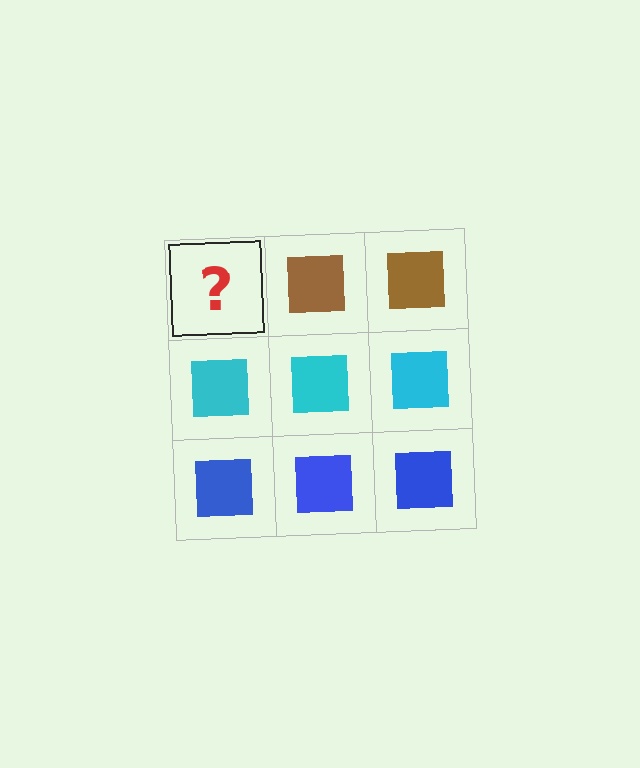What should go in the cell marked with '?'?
The missing cell should contain a brown square.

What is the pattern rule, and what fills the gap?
The rule is that each row has a consistent color. The gap should be filled with a brown square.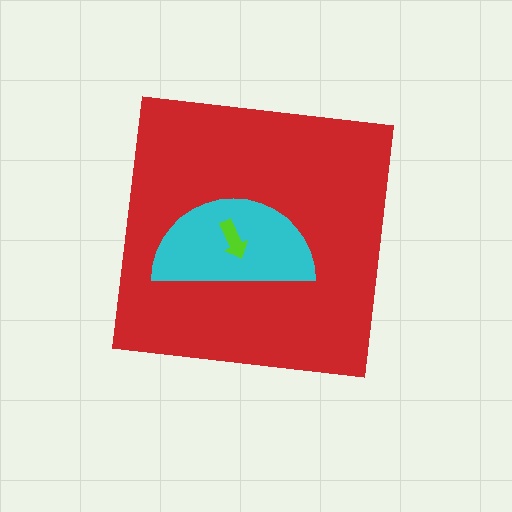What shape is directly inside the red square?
The cyan semicircle.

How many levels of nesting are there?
3.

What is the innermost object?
The lime arrow.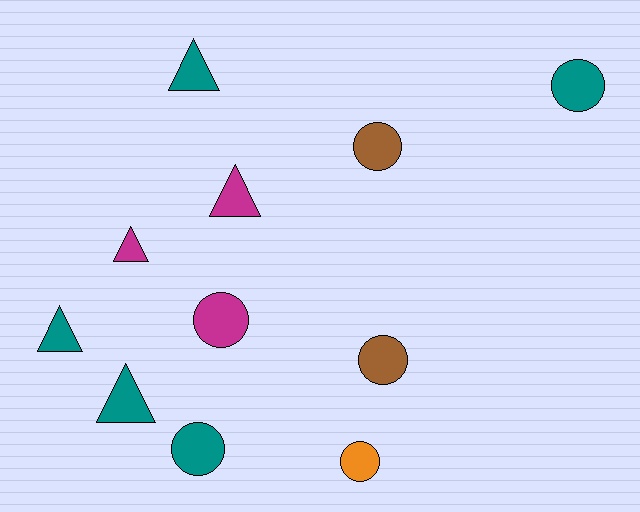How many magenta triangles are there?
There are 2 magenta triangles.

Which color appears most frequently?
Teal, with 5 objects.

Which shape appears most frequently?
Circle, with 6 objects.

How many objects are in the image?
There are 11 objects.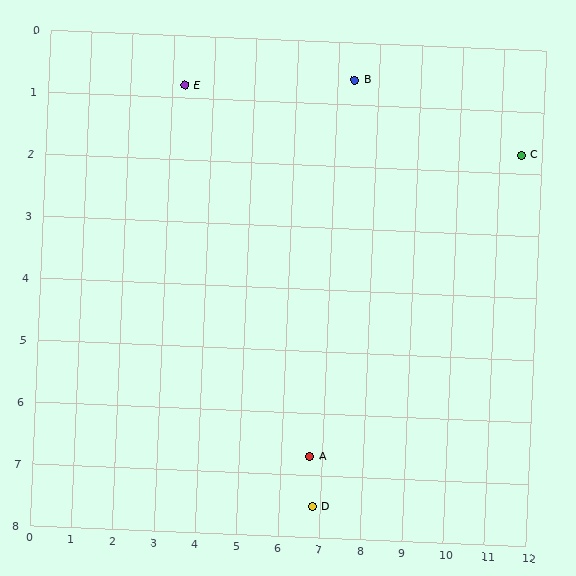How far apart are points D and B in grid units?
Points D and B are about 6.9 grid units apart.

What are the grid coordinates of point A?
Point A is at approximately (6.7, 6.7).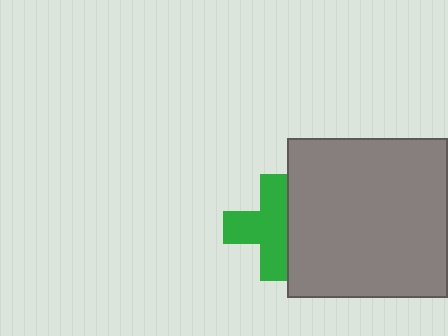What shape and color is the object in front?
The object in front is a gray square.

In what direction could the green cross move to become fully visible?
The green cross could move left. That would shift it out from behind the gray square entirely.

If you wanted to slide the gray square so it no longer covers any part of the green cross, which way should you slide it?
Slide it right — that is the most direct way to separate the two shapes.